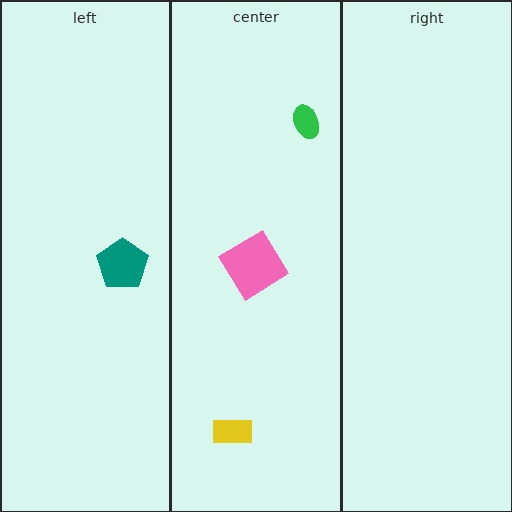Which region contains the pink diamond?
The center region.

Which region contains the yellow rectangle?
The center region.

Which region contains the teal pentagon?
The left region.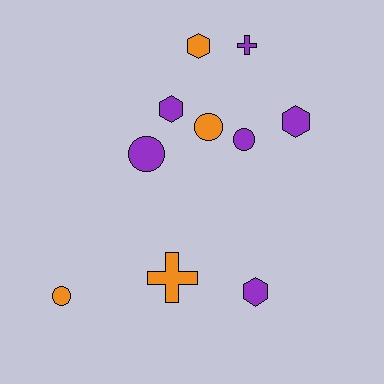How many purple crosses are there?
There is 1 purple cross.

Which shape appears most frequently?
Circle, with 4 objects.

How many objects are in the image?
There are 10 objects.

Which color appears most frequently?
Purple, with 6 objects.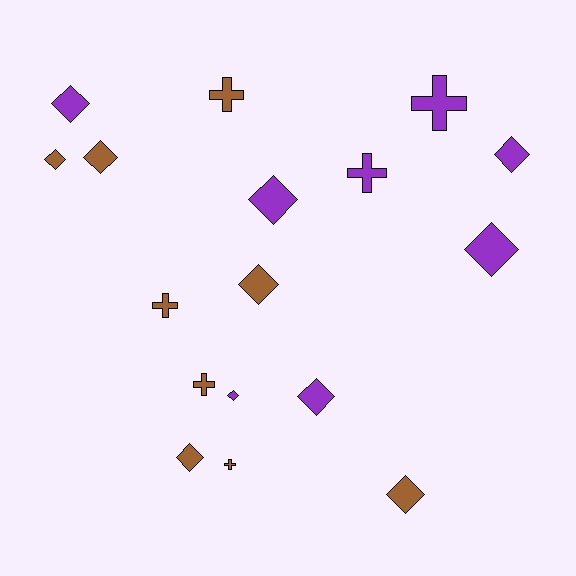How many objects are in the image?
There are 17 objects.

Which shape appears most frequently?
Diamond, with 11 objects.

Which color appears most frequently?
Brown, with 9 objects.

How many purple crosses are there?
There are 2 purple crosses.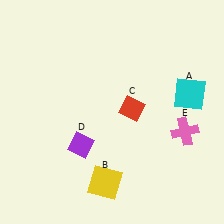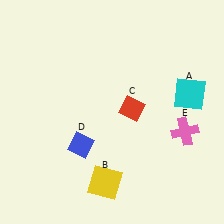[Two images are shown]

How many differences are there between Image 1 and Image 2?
There is 1 difference between the two images.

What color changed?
The diamond (D) changed from purple in Image 1 to blue in Image 2.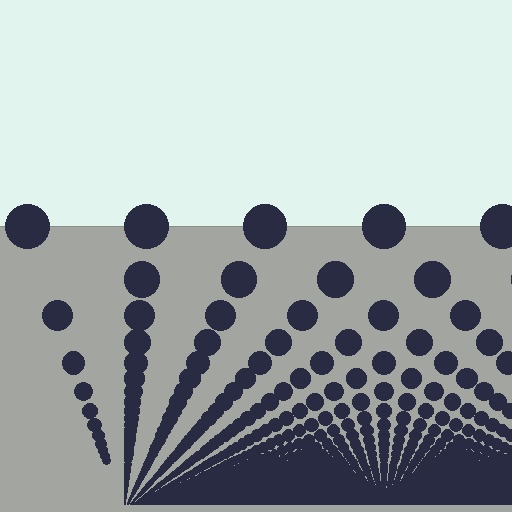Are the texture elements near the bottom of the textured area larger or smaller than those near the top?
Smaller. The gradient is inverted — elements near the bottom are smaller and denser.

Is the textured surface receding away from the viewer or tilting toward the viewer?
The surface appears to tilt toward the viewer. Texture elements get larger and sparser toward the top.